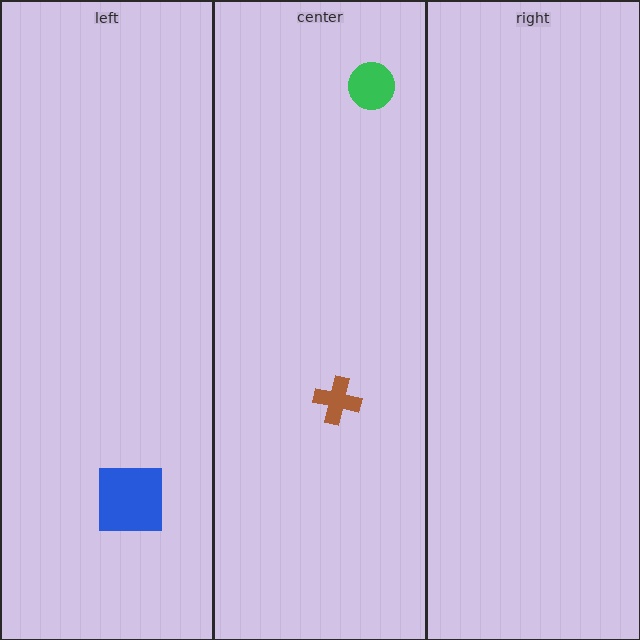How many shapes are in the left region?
1.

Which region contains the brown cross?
The center region.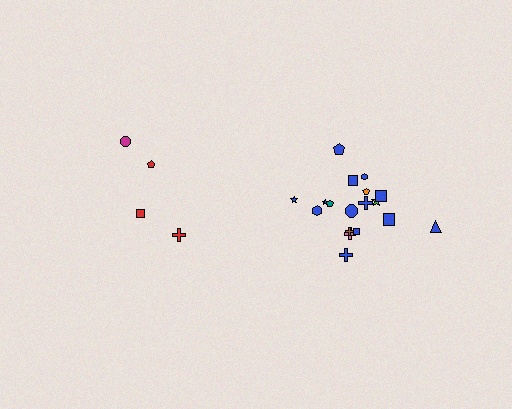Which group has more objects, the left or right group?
The right group.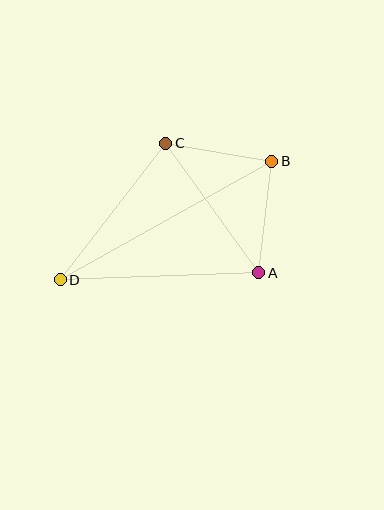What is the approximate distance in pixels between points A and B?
The distance between A and B is approximately 112 pixels.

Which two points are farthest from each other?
Points B and D are farthest from each other.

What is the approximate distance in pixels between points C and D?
The distance between C and D is approximately 172 pixels.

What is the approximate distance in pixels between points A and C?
The distance between A and C is approximately 159 pixels.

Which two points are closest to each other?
Points B and C are closest to each other.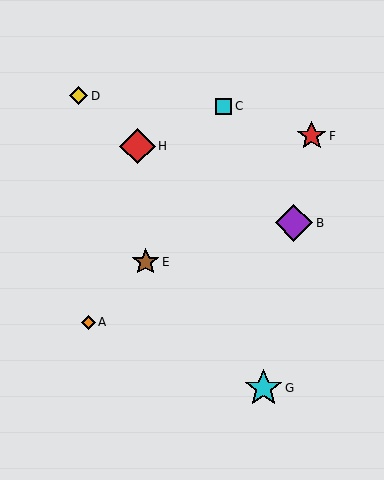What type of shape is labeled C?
Shape C is a cyan square.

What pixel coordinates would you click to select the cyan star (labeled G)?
Click at (263, 388) to select the cyan star G.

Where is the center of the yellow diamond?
The center of the yellow diamond is at (79, 96).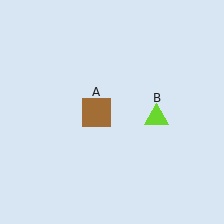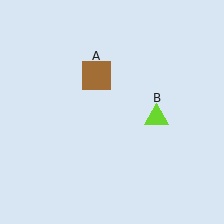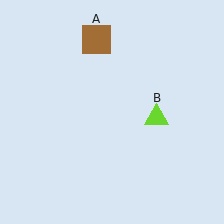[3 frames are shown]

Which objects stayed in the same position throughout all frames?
Lime triangle (object B) remained stationary.